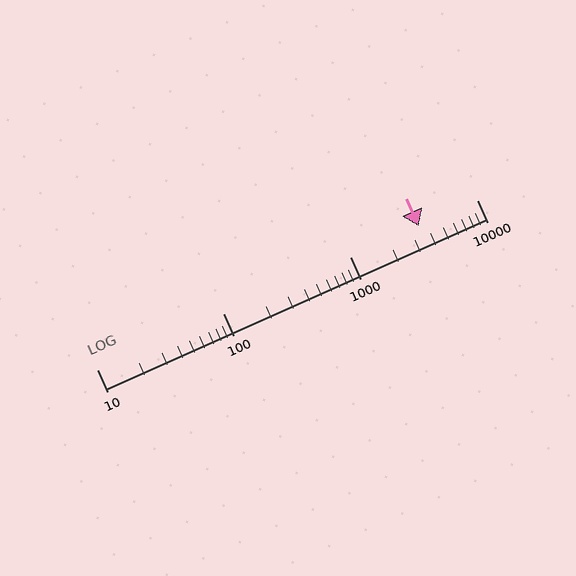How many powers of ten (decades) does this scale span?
The scale spans 3 decades, from 10 to 10000.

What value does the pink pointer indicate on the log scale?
The pointer indicates approximately 3500.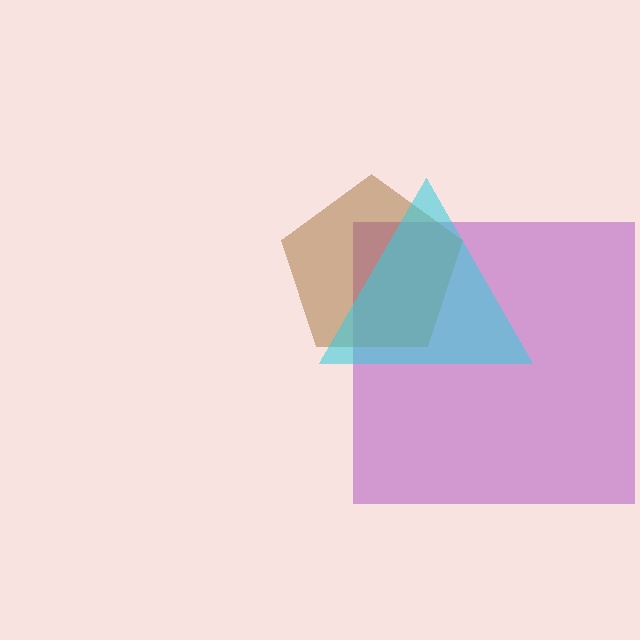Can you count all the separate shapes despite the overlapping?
Yes, there are 3 separate shapes.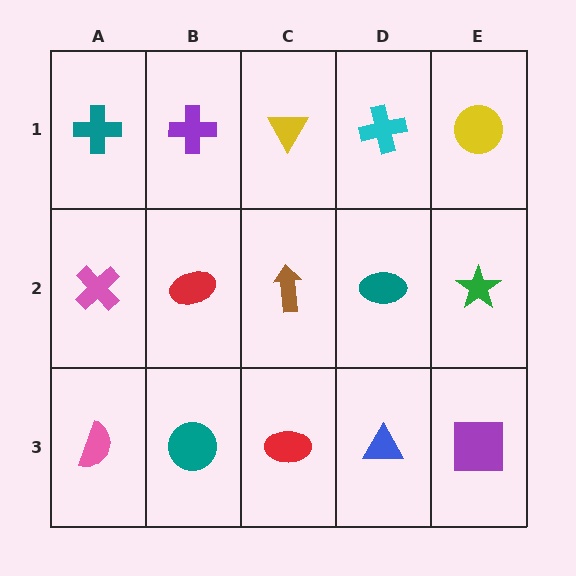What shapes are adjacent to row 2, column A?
A teal cross (row 1, column A), a pink semicircle (row 3, column A), a red ellipse (row 2, column B).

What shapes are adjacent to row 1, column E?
A green star (row 2, column E), a cyan cross (row 1, column D).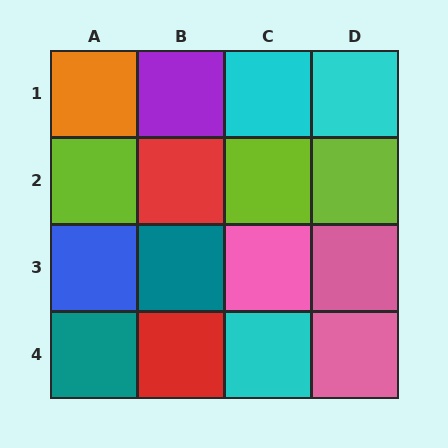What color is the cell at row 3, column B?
Teal.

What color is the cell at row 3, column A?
Blue.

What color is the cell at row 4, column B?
Red.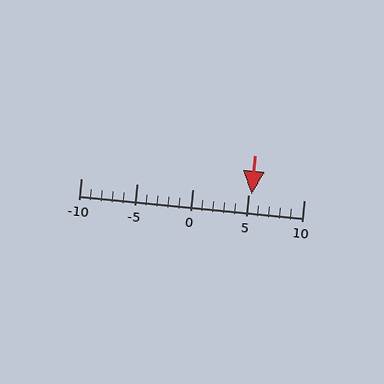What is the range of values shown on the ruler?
The ruler shows values from -10 to 10.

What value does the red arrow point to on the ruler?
The red arrow points to approximately 5.